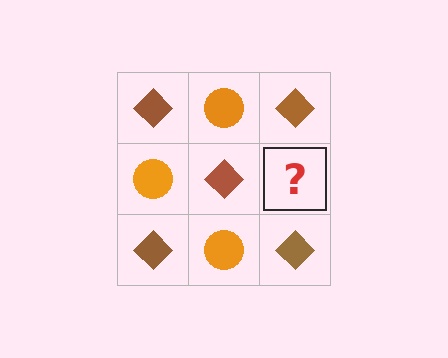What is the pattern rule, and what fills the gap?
The rule is that it alternates brown diamond and orange circle in a checkerboard pattern. The gap should be filled with an orange circle.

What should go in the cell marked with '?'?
The missing cell should contain an orange circle.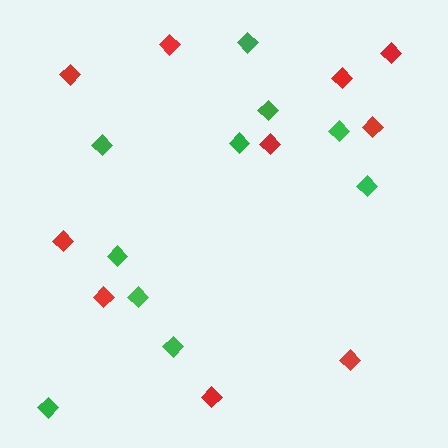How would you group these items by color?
There are 2 groups: one group of red diamonds (10) and one group of green diamonds (10).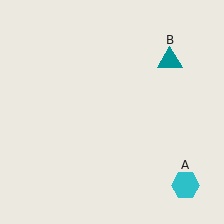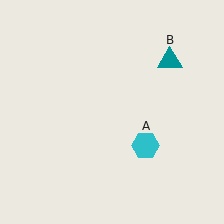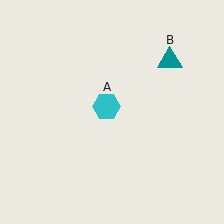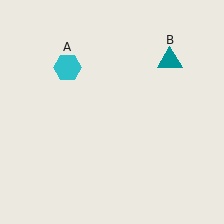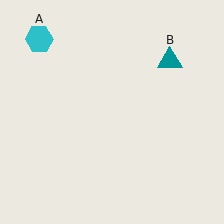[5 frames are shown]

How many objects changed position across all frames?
1 object changed position: cyan hexagon (object A).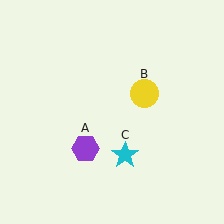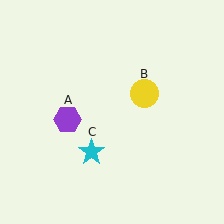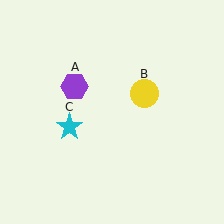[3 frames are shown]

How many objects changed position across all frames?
2 objects changed position: purple hexagon (object A), cyan star (object C).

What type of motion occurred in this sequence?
The purple hexagon (object A), cyan star (object C) rotated clockwise around the center of the scene.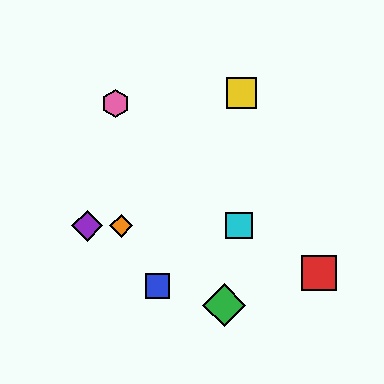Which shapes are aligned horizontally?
The purple diamond, the orange diamond, the cyan square are aligned horizontally.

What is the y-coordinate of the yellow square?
The yellow square is at y≈93.